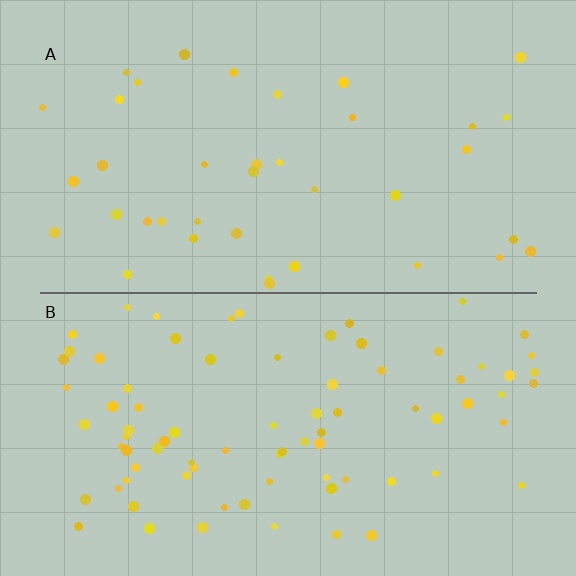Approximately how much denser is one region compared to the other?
Approximately 2.1× — region B over region A.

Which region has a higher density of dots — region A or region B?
B (the bottom).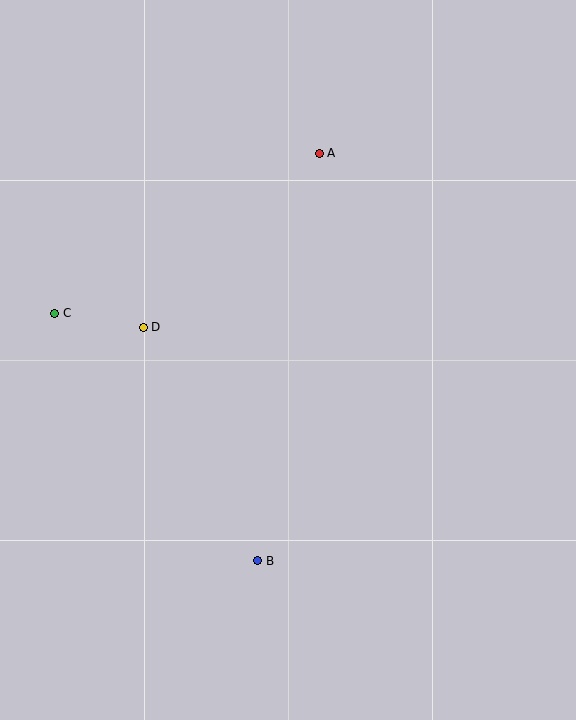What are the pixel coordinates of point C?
Point C is at (55, 313).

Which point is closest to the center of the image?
Point D at (143, 327) is closest to the center.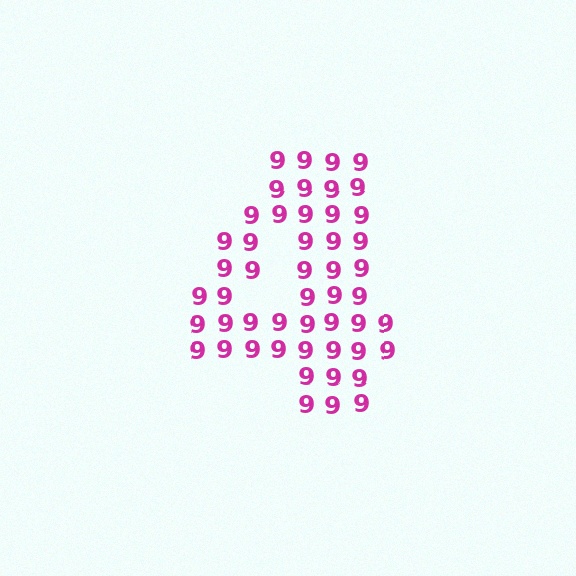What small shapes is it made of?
It is made of small digit 9's.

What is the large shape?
The large shape is the digit 4.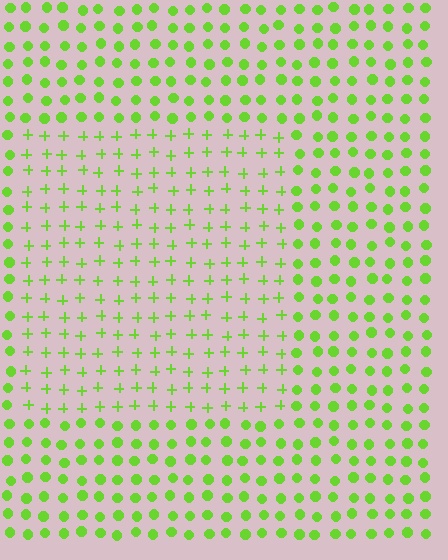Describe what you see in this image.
The image is filled with small lime elements arranged in a uniform grid. A rectangle-shaped region contains plus signs, while the surrounding area contains circles. The boundary is defined purely by the change in element shape.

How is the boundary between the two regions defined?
The boundary is defined by a change in element shape: plus signs inside vs. circles outside. All elements share the same color and spacing.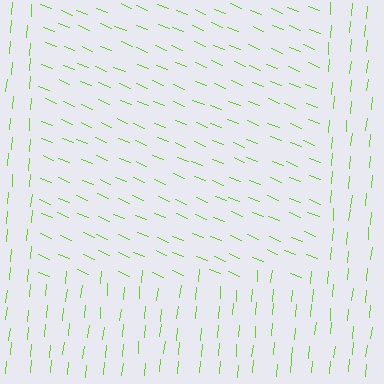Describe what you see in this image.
The image is filled with small lime line segments. A rectangle region in the image has lines oriented differently from the surrounding lines, creating a visible texture boundary.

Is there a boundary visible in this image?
Yes, there is a texture boundary formed by a change in line orientation.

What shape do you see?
I see a rectangle.